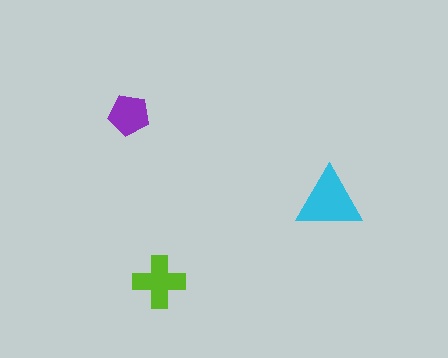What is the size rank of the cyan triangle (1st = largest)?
1st.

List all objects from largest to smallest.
The cyan triangle, the lime cross, the purple pentagon.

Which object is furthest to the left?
The purple pentagon is leftmost.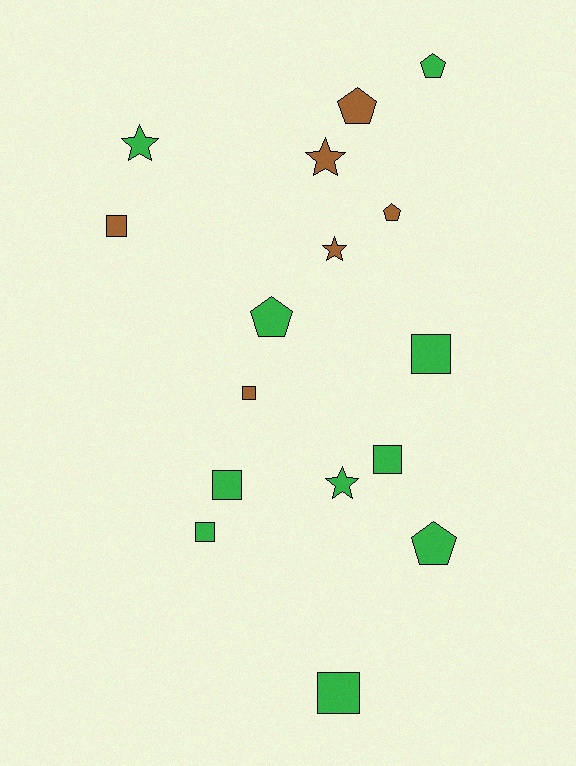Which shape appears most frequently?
Square, with 7 objects.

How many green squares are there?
There are 5 green squares.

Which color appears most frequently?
Green, with 10 objects.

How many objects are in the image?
There are 16 objects.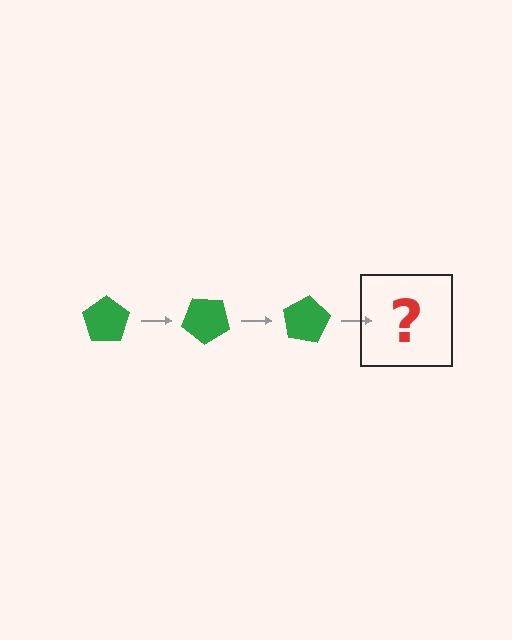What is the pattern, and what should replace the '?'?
The pattern is that the pentagon rotates 40 degrees each step. The '?' should be a green pentagon rotated 120 degrees.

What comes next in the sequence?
The next element should be a green pentagon rotated 120 degrees.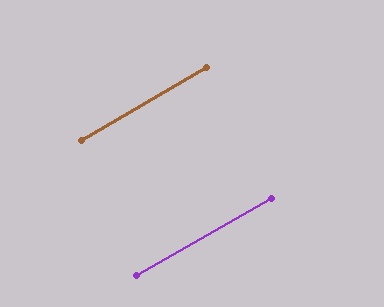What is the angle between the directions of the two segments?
Approximately 1 degree.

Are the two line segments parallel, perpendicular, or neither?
Parallel — their directions differ by only 0.7°.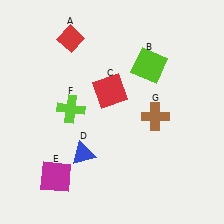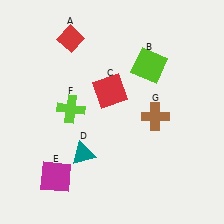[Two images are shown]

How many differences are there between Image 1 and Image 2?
There is 1 difference between the two images.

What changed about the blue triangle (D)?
In Image 1, D is blue. In Image 2, it changed to teal.